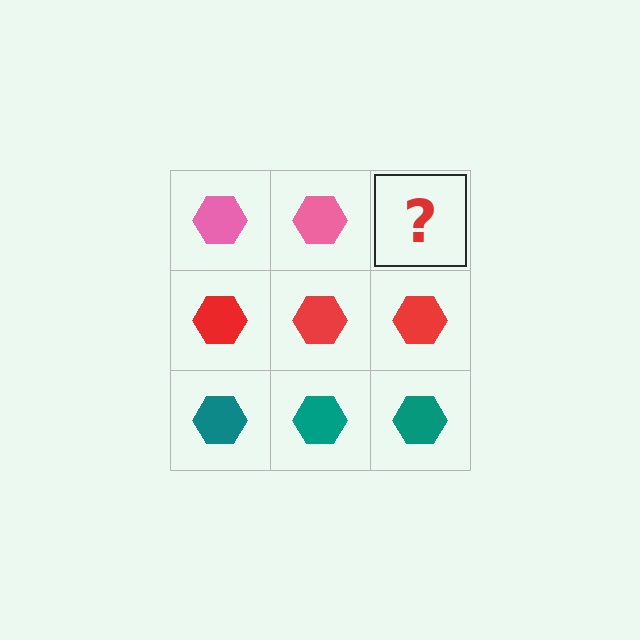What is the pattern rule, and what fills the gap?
The rule is that each row has a consistent color. The gap should be filled with a pink hexagon.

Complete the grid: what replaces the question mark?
The question mark should be replaced with a pink hexagon.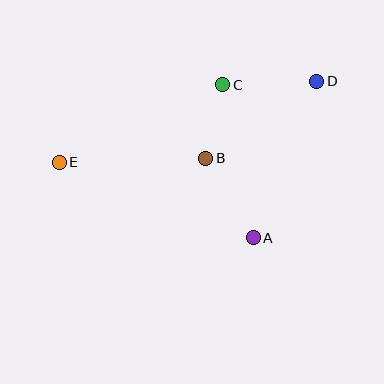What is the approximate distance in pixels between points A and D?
The distance between A and D is approximately 169 pixels.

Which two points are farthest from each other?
Points D and E are farthest from each other.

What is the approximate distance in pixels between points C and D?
The distance between C and D is approximately 94 pixels.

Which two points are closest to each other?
Points B and C are closest to each other.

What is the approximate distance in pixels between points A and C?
The distance between A and C is approximately 156 pixels.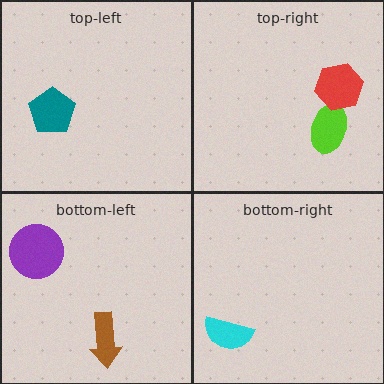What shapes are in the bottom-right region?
The cyan semicircle.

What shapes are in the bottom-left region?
The purple circle, the brown arrow.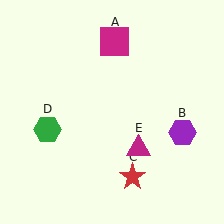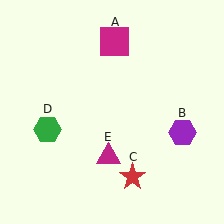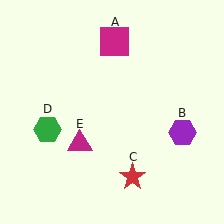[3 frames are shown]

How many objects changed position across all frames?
1 object changed position: magenta triangle (object E).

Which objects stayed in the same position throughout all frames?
Magenta square (object A) and purple hexagon (object B) and red star (object C) and green hexagon (object D) remained stationary.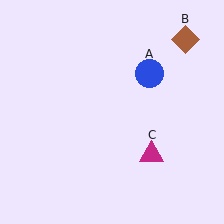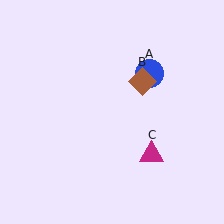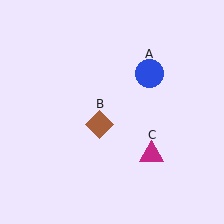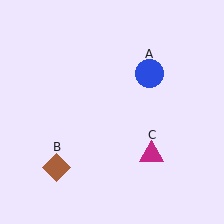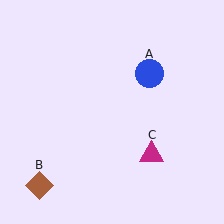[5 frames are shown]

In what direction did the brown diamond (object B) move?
The brown diamond (object B) moved down and to the left.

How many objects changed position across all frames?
1 object changed position: brown diamond (object B).